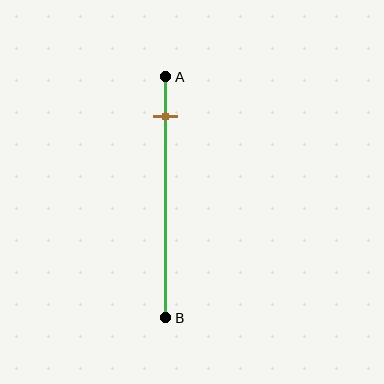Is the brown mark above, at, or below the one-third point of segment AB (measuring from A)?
The brown mark is above the one-third point of segment AB.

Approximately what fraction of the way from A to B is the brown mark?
The brown mark is approximately 15% of the way from A to B.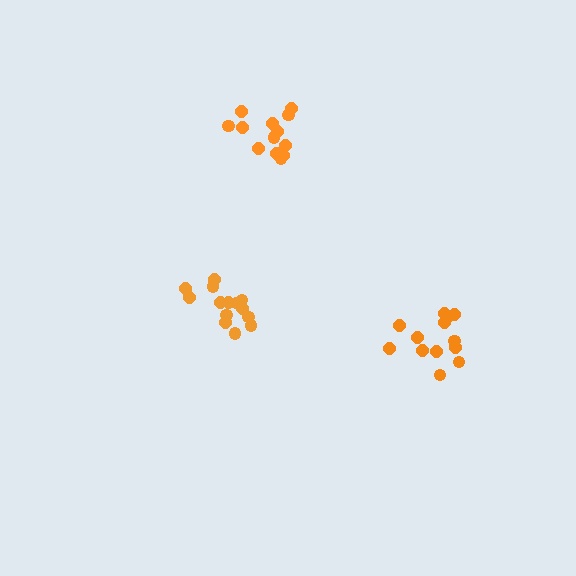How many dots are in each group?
Group 1: 13 dots, Group 2: 13 dots, Group 3: 14 dots (40 total).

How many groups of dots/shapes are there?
There are 3 groups.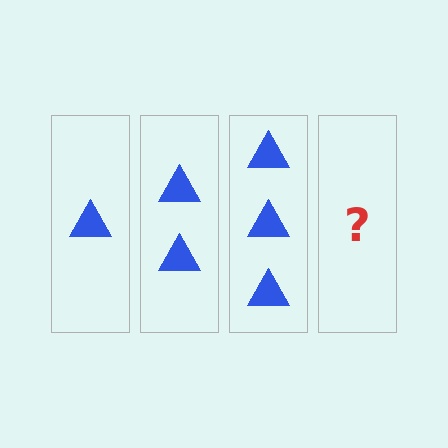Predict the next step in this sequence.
The next step is 4 triangles.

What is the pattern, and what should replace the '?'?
The pattern is that each step adds one more triangle. The '?' should be 4 triangles.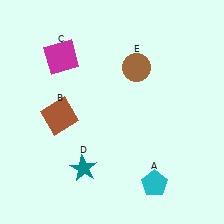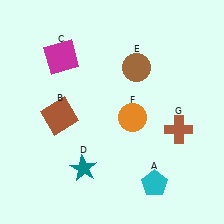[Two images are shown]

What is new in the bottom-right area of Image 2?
A brown cross (G) was added in the bottom-right area of Image 2.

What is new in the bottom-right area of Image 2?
An orange circle (F) was added in the bottom-right area of Image 2.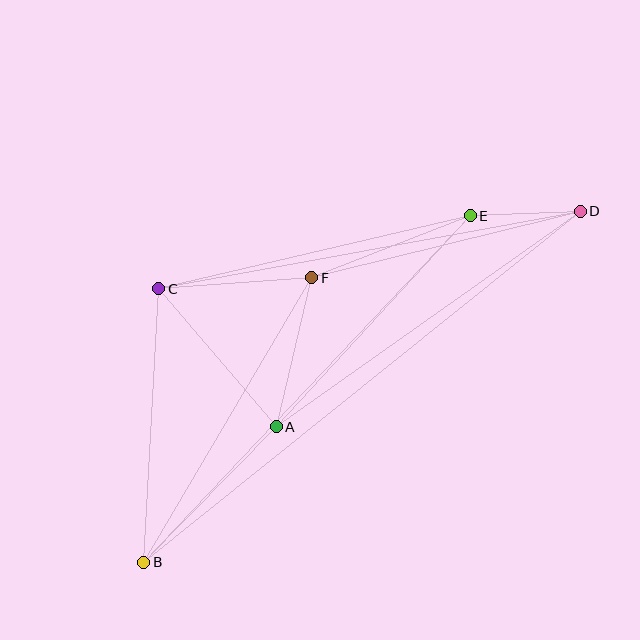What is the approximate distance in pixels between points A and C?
The distance between A and C is approximately 181 pixels.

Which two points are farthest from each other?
Points B and D are farthest from each other.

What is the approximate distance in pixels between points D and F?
The distance between D and F is approximately 277 pixels.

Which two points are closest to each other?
Points D and E are closest to each other.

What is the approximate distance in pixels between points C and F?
The distance between C and F is approximately 153 pixels.